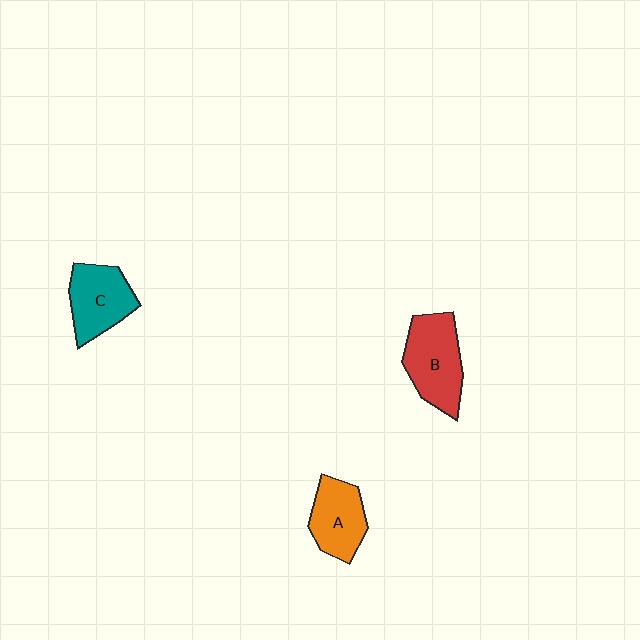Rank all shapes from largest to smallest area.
From largest to smallest: B (red), C (teal), A (orange).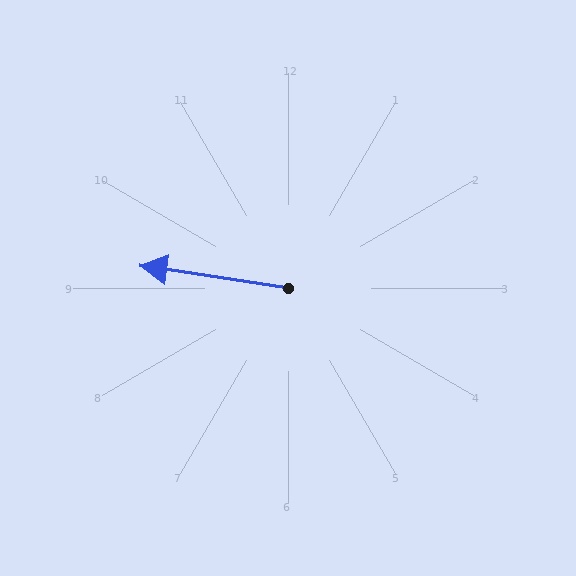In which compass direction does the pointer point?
West.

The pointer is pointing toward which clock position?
Roughly 9 o'clock.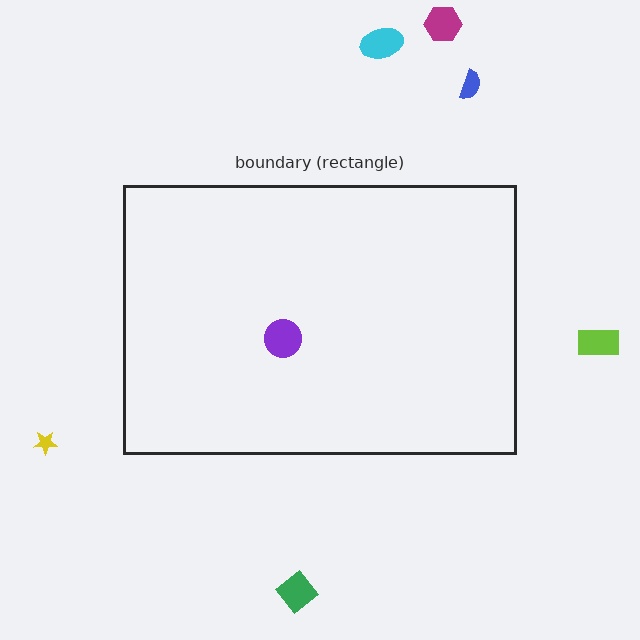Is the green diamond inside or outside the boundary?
Outside.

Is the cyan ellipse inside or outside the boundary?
Outside.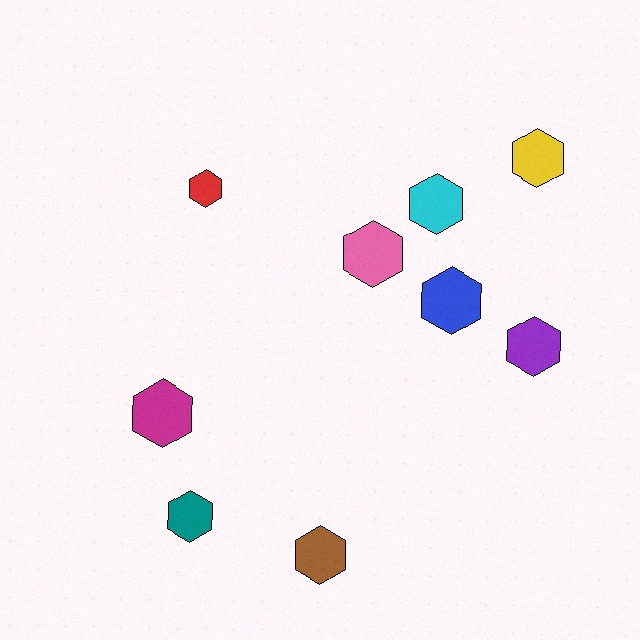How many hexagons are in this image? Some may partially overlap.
There are 9 hexagons.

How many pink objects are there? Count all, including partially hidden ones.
There is 1 pink object.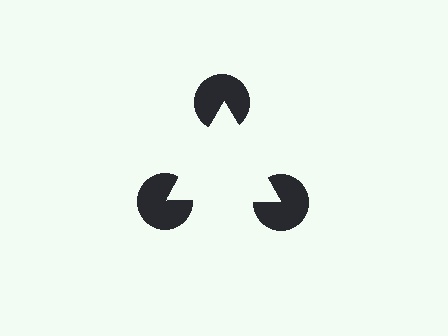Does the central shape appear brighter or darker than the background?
It typically appears slightly brighter than the background, even though no actual brightness change is drawn.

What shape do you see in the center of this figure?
An illusory triangle — its edges are inferred from the aligned wedge cuts in the pac-man discs, not physically drawn.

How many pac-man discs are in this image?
There are 3 — one at each vertex of the illusory triangle.